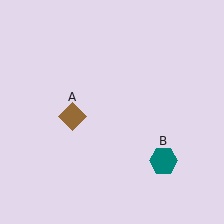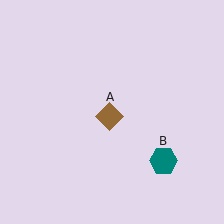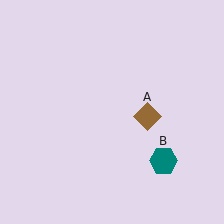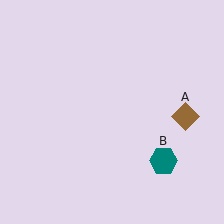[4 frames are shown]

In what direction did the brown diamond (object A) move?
The brown diamond (object A) moved right.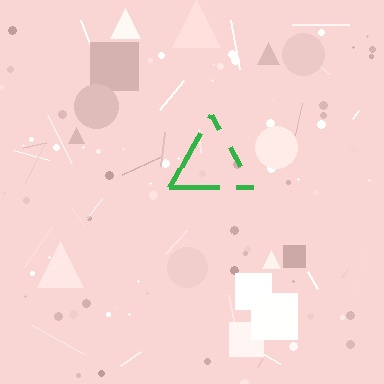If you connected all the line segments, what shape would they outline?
They would outline a triangle.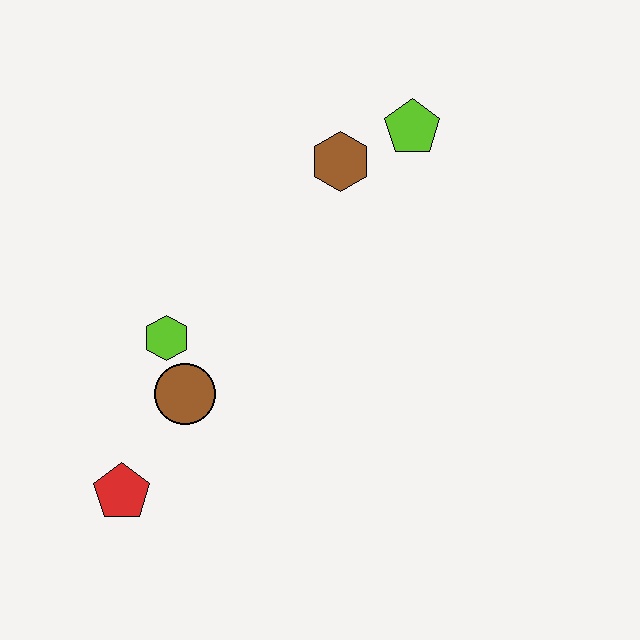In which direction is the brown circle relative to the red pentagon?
The brown circle is above the red pentagon.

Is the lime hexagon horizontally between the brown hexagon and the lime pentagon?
No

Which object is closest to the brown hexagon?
The lime pentagon is closest to the brown hexagon.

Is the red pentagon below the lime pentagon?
Yes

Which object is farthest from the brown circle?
The lime pentagon is farthest from the brown circle.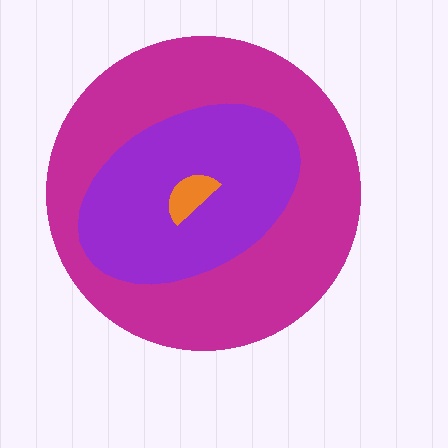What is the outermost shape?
The magenta circle.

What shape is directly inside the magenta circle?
The purple ellipse.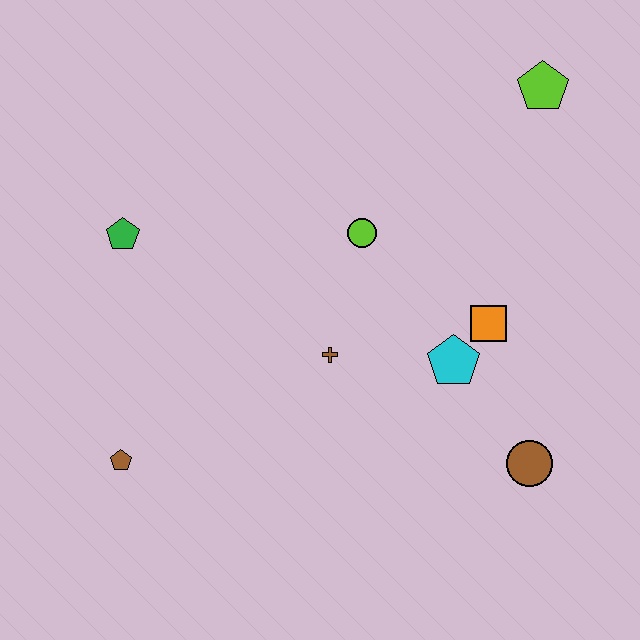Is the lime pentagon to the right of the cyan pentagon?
Yes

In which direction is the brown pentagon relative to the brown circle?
The brown pentagon is to the left of the brown circle.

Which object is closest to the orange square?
The cyan pentagon is closest to the orange square.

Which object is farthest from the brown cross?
The lime pentagon is farthest from the brown cross.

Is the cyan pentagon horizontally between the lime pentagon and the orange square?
No